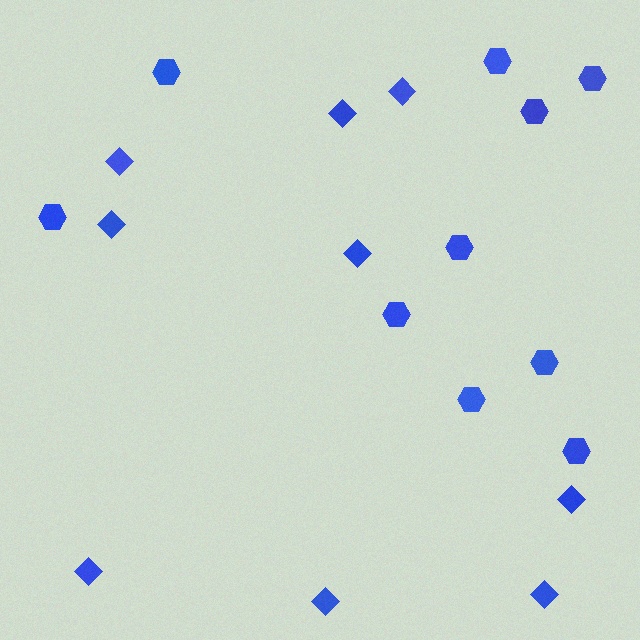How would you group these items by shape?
There are 2 groups: one group of diamonds (9) and one group of hexagons (10).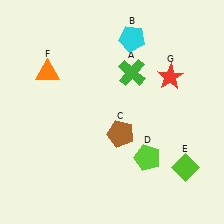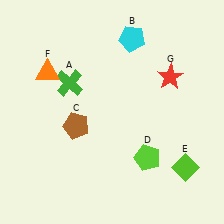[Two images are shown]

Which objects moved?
The objects that moved are: the green cross (A), the brown pentagon (C).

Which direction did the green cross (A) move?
The green cross (A) moved left.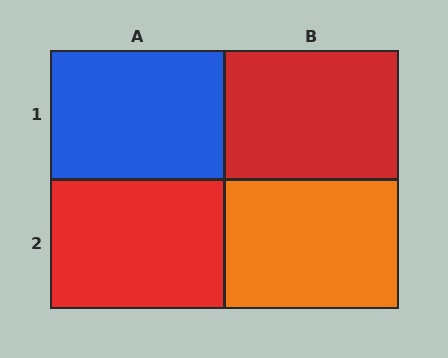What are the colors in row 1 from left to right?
Blue, red.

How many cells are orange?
1 cell is orange.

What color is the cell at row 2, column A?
Red.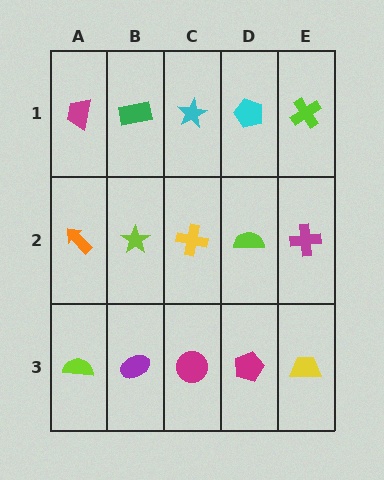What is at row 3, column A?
A lime semicircle.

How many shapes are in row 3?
5 shapes.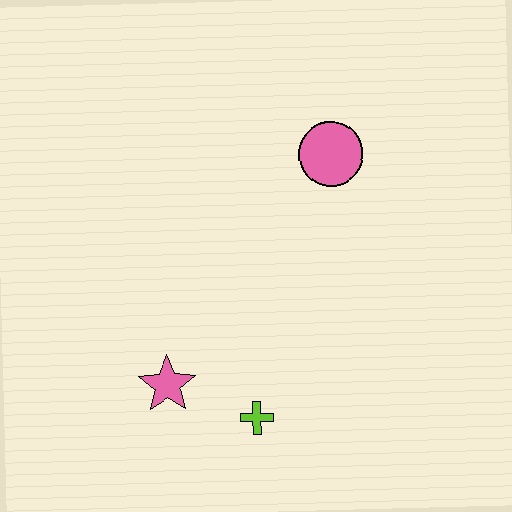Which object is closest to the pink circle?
The lime cross is closest to the pink circle.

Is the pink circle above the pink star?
Yes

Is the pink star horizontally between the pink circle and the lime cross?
No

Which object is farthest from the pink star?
The pink circle is farthest from the pink star.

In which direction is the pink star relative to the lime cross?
The pink star is to the left of the lime cross.